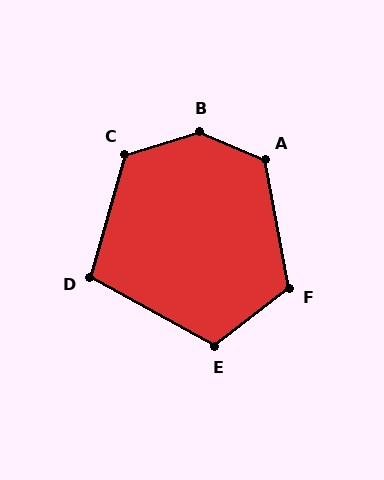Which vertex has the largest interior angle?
B, at approximately 140 degrees.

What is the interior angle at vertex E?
Approximately 113 degrees (obtuse).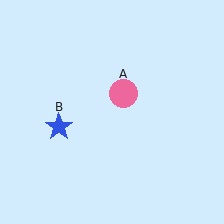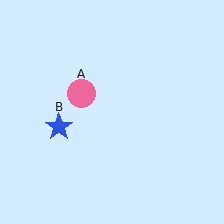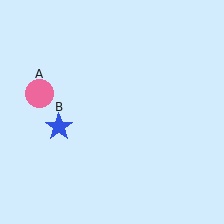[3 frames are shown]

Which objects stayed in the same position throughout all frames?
Blue star (object B) remained stationary.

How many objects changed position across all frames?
1 object changed position: pink circle (object A).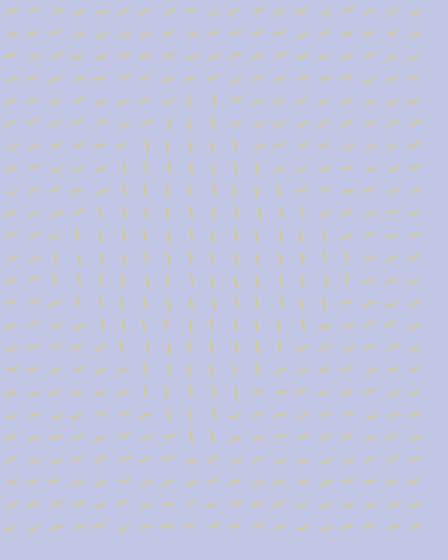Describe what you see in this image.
The image is filled with small yellow line segments. A diamond region in the image has lines oriented differently from the surrounding lines, creating a visible texture boundary.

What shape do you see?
I see a diamond.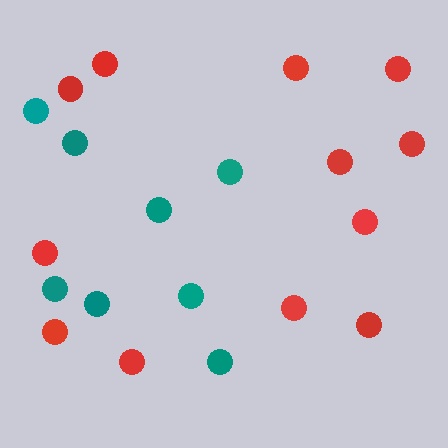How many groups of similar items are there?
There are 2 groups: one group of teal circles (8) and one group of red circles (12).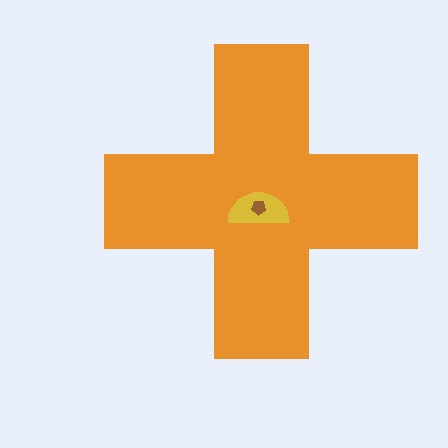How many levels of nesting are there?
3.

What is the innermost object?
The brown pentagon.